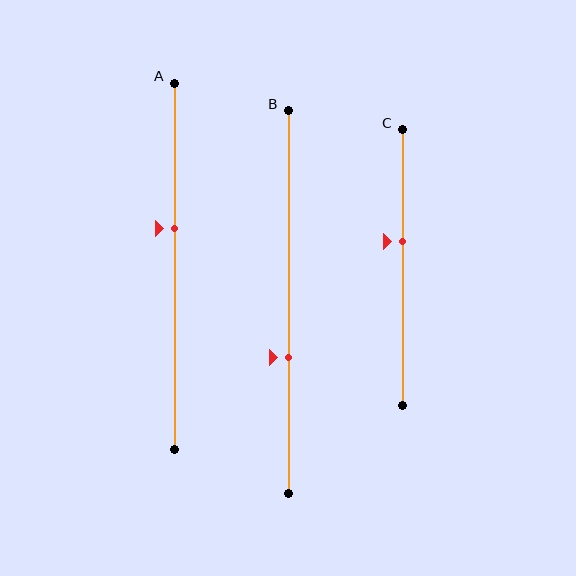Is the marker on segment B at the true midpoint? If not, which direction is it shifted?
No, the marker on segment B is shifted downward by about 15% of the segment length.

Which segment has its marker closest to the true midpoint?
Segment C has its marker closest to the true midpoint.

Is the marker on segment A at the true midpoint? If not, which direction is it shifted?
No, the marker on segment A is shifted upward by about 10% of the segment length.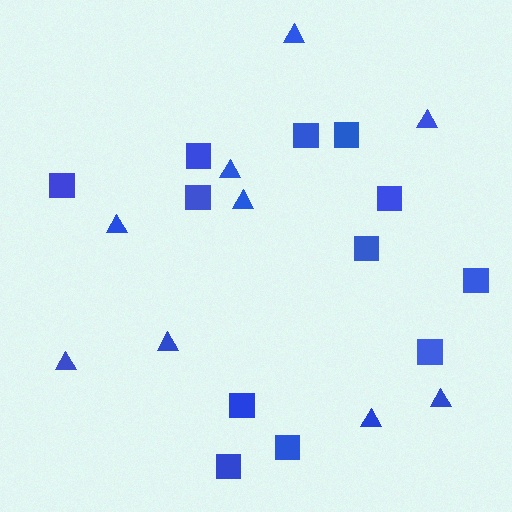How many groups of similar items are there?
There are 2 groups: one group of squares (12) and one group of triangles (9).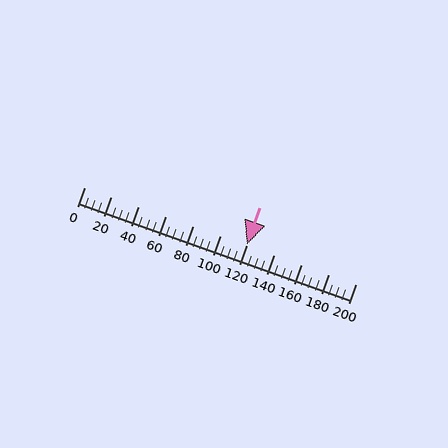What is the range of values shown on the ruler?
The ruler shows values from 0 to 200.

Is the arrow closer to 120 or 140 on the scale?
The arrow is closer to 120.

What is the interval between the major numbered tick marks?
The major tick marks are spaced 20 units apart.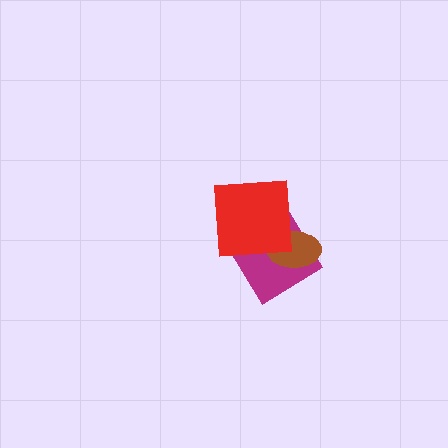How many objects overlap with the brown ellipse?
2 objects overlap with the brown ellipse.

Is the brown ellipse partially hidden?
Yes, it is partially covered by another shape.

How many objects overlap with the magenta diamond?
2 objects overlap with the magenta diamond.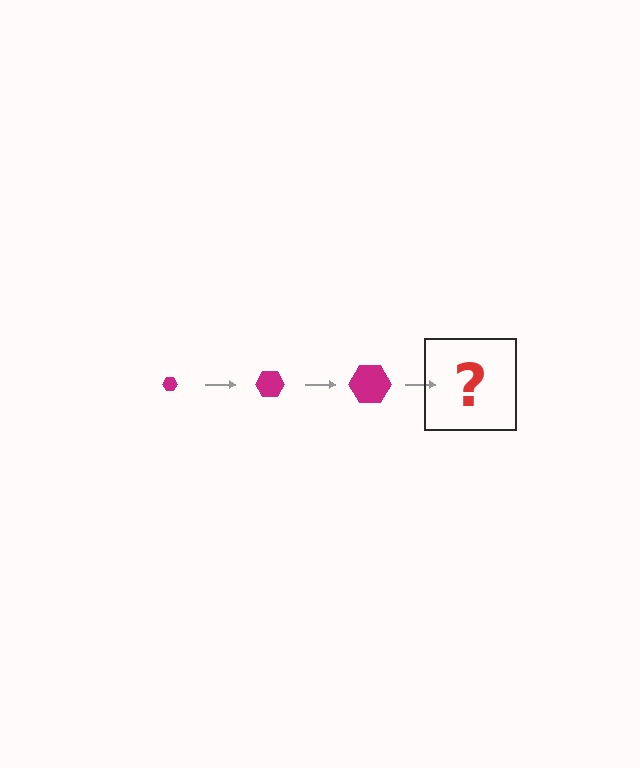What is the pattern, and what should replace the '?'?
The pattern is that the hexagon gets progressively larger each step. The '?' should be a magenta hexagon, larger than the previous one.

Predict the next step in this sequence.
The next step is a magenta hexagon, larger than the previous one.